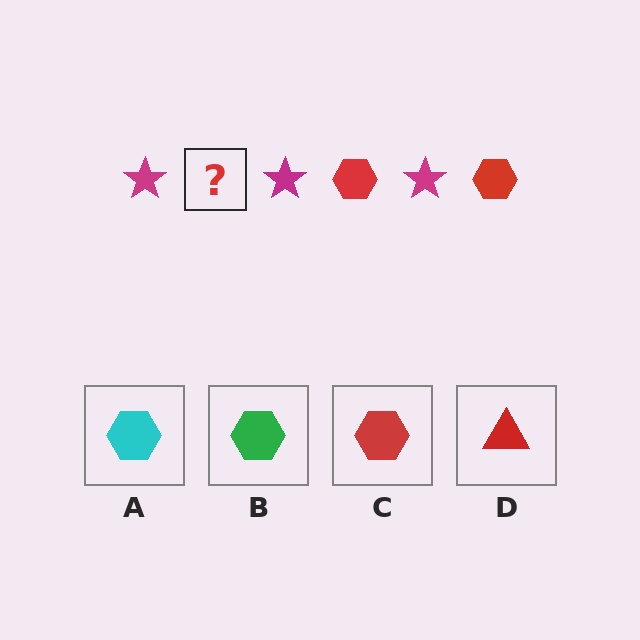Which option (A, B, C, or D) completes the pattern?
C.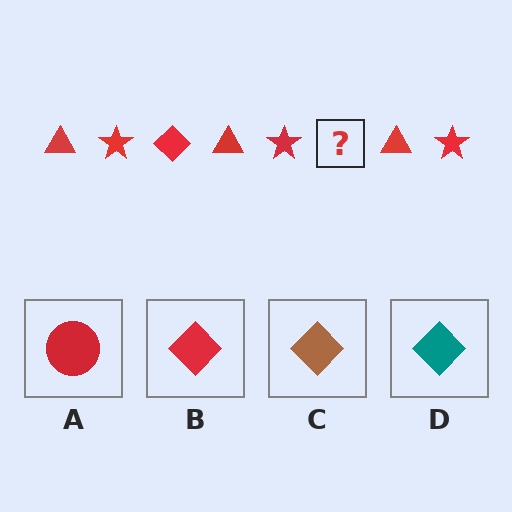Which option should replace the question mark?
Option B.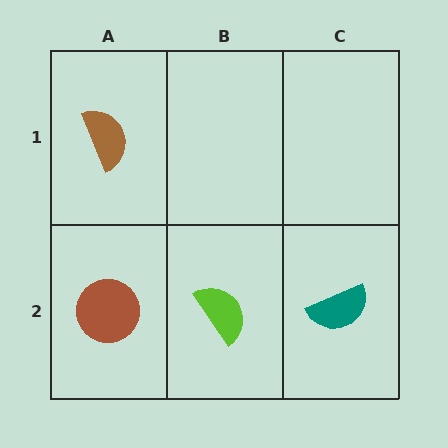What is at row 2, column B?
A lime semicircle.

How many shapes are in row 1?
1 shape.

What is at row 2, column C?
A teal semicircle.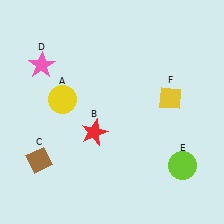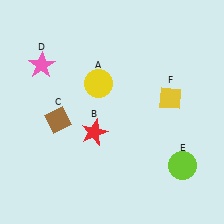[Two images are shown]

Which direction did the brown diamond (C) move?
The brown diamond (C) moved up.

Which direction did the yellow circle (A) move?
The yellow circle (A) moved right.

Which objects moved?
The objects that moved are: the yellow circle (A), the brown diamond (C).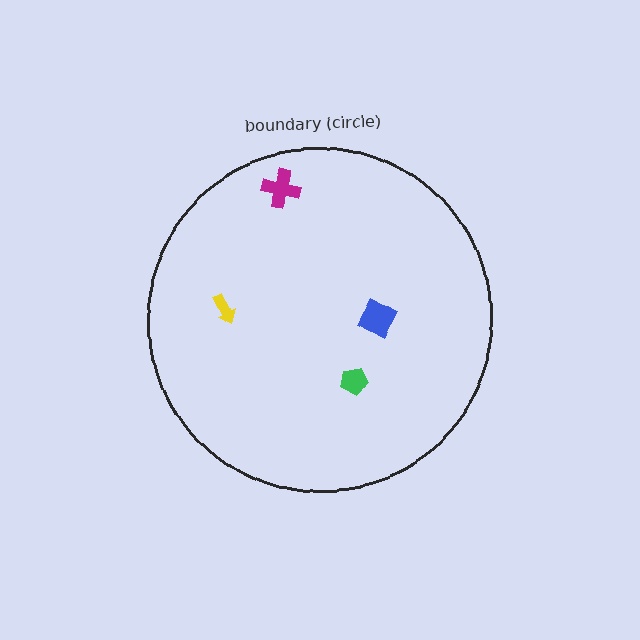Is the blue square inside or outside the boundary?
Inside.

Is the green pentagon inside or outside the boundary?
Inside.